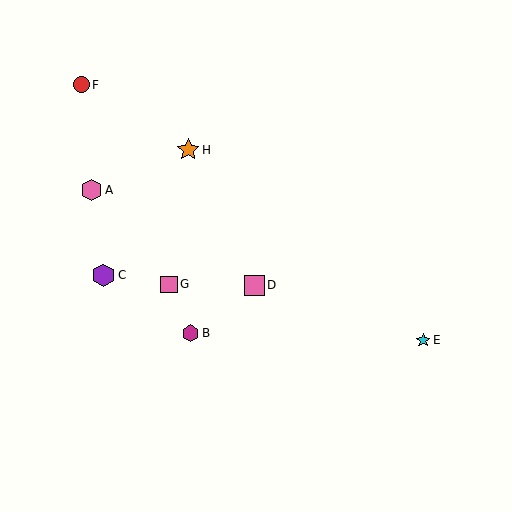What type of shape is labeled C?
Shape C is a purple hexagon.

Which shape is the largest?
The purple hexagon (labeled C) is the largest.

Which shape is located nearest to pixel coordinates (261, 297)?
The pink square (labeled D) at (254, 285) is nearest to that location.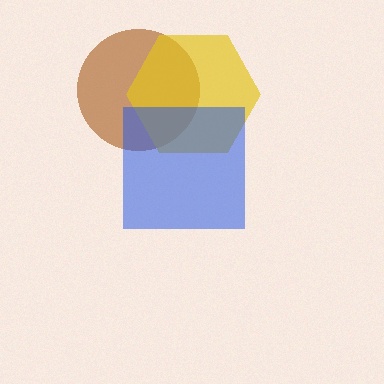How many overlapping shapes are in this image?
There are 3 overlapping shapes in the image.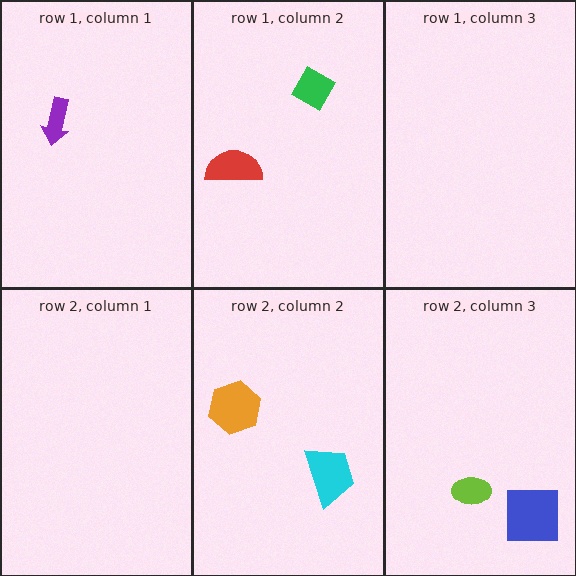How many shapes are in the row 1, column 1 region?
1.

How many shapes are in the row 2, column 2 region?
2.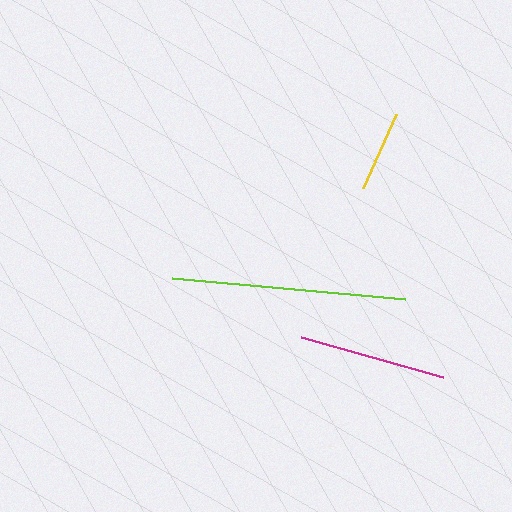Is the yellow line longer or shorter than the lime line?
The lime line is longer than the yellow line.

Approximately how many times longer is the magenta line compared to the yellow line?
The magenta line is approximately 1.8 times the length of the yellow line.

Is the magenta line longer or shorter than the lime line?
The lime line is longer than the magenta line.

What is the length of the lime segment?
The lime segment is approximately 233 pixels long.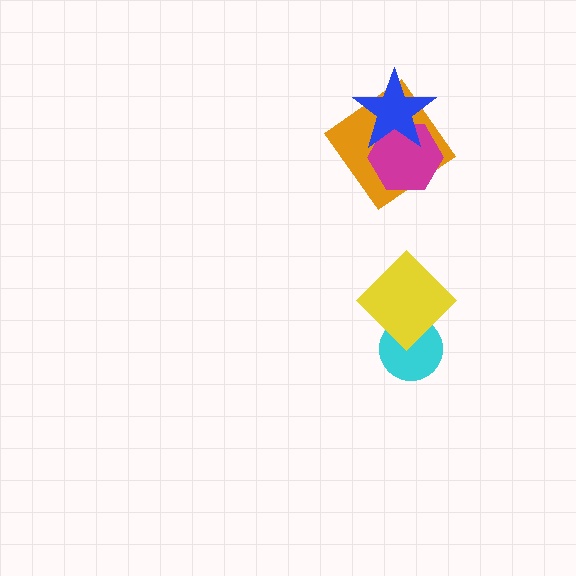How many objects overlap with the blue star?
2 objects overlap with the blue star.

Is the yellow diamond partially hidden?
No, no other shape covers it.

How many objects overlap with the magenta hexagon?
2 objects overlap with the magenta hexagon.